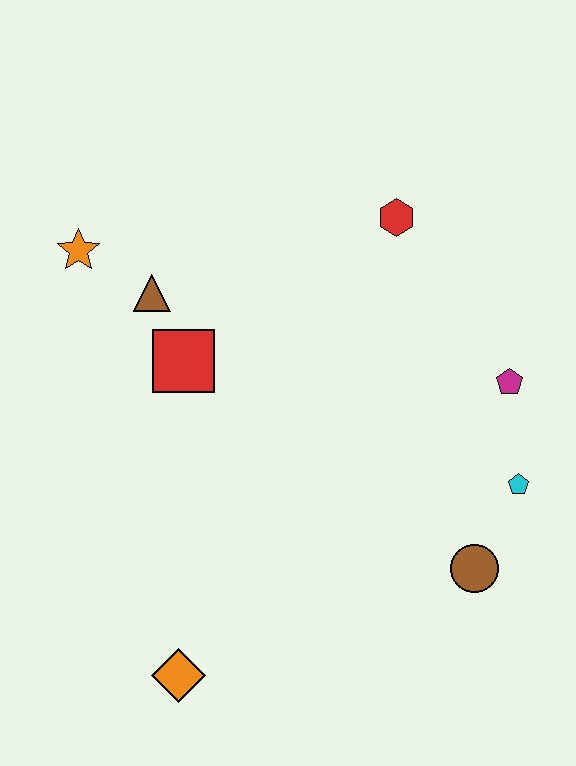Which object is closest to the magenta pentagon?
The cyan pentagon is closest to the magenta pentagon.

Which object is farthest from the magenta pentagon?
The orange star is farthest from the magenta pentagon.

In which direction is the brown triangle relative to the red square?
The brown triangle is above the red square.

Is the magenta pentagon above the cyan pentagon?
Yes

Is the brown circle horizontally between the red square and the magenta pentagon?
Yes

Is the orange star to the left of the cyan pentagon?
Yes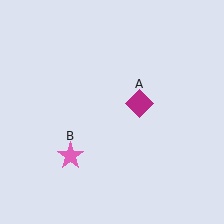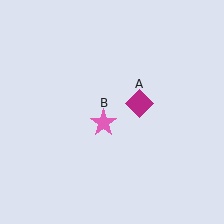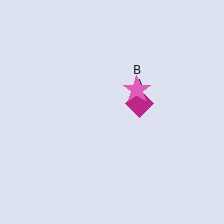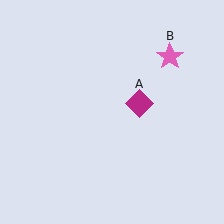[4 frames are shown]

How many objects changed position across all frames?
1 object changed position: pink star (object B).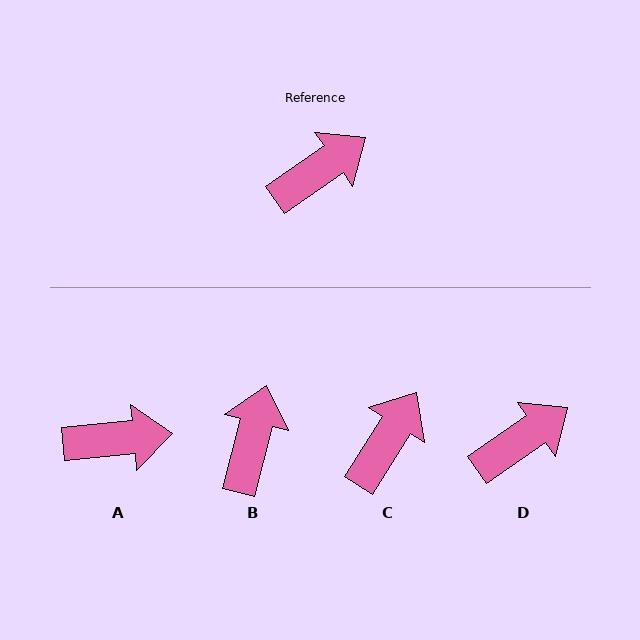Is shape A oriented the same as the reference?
No, it is off by about 30 degrees.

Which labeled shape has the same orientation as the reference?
D.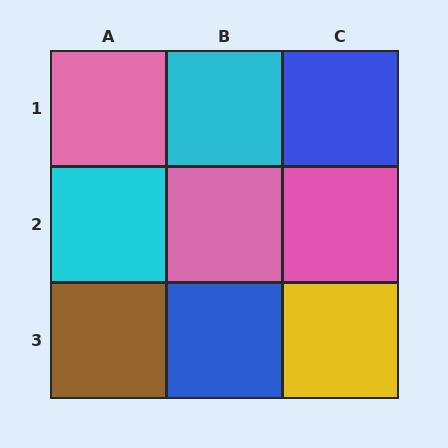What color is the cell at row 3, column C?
Yellow.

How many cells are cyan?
2 cells are cyan.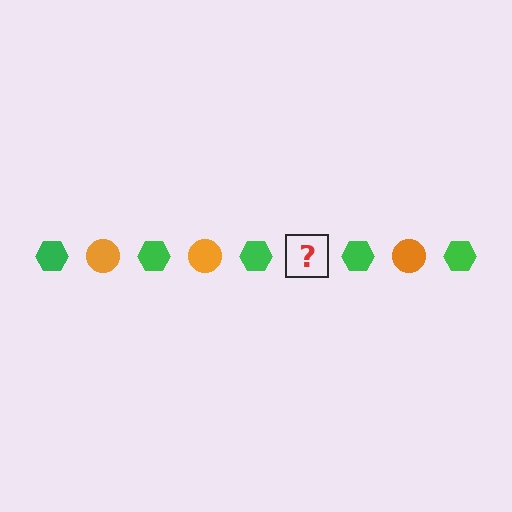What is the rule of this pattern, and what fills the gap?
The rule is that the pattern alternates between green hexagon and orange circle. The gap should be filled with an orange circle.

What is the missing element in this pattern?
The missing element is an orange circle.